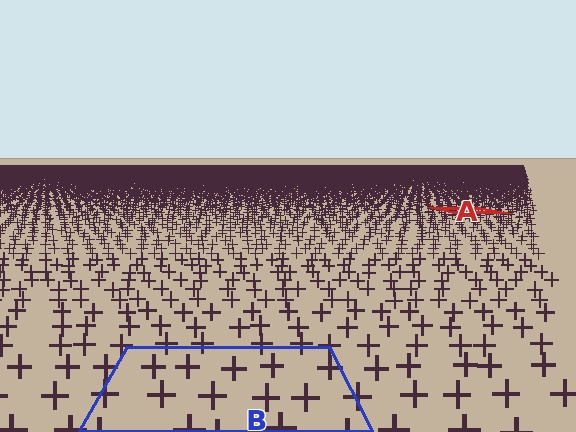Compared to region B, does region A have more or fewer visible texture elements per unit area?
Region A has more texture elements per unit area — they are packed more densely because it is farther away.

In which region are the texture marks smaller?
The texture marks are smaller in region A, because it is farther away.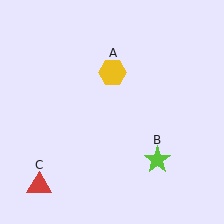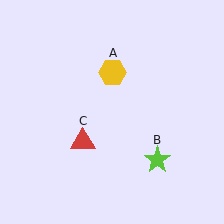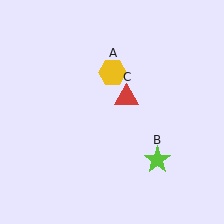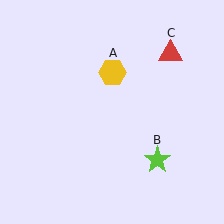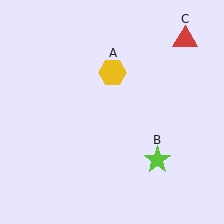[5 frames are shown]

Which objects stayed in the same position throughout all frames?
Yellow hexagon (object A) and lime star (object B) remained stationary.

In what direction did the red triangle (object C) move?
The red triangle (object C) moved up and to the right.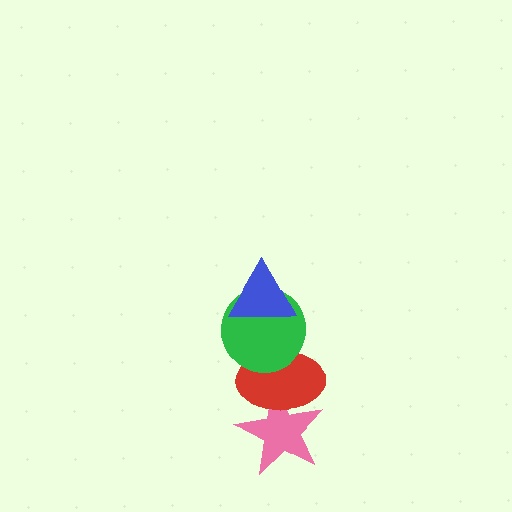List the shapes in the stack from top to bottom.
From top to bottom: the blue triangle, the green circle, the red ellipse, the pink star.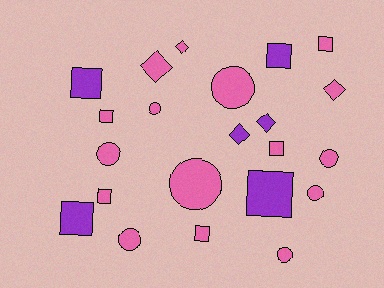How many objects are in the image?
There are 22 objects.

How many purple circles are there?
There are no purple circles.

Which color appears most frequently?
Pink, with 16 objects.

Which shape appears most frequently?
Square, with 9 objects.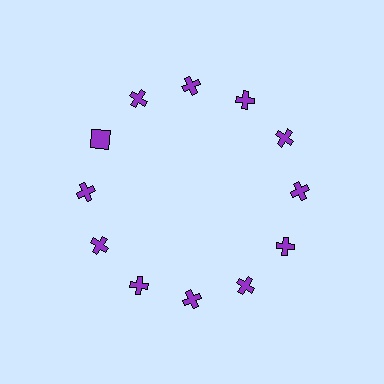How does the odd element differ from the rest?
It has a different shape: square instead of cross.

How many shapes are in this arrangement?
There are 12 shapes arranged in a ring pattern.